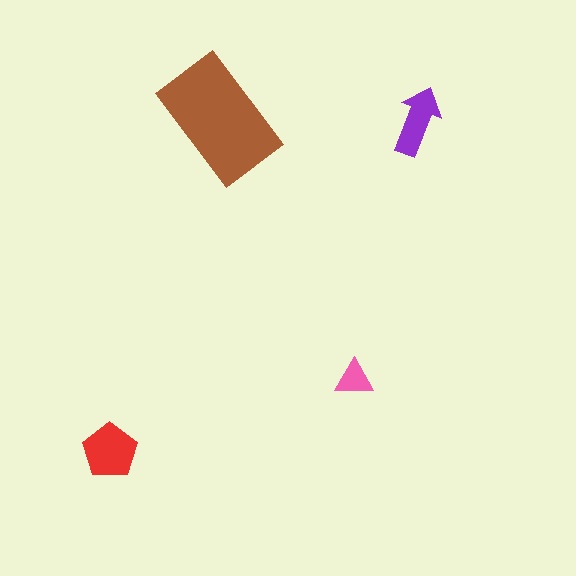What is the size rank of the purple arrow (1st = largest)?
3rd.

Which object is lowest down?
The red pentagon is bottommost.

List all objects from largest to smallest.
The brown rectangle, the red pentagon, the purple arrow, the pink triangle.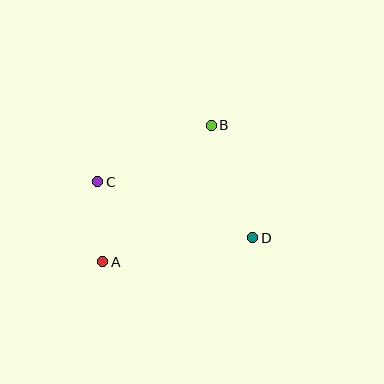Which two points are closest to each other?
Points A and C are closest to each other.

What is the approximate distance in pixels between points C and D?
The distance between C and D is approximately 165 pixels.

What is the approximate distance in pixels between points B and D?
The distance between B and D is approximately 120 pixels.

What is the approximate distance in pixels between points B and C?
The distance between B and C is approximately 127 pixels.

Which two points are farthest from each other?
Points A and B are farthest from each other.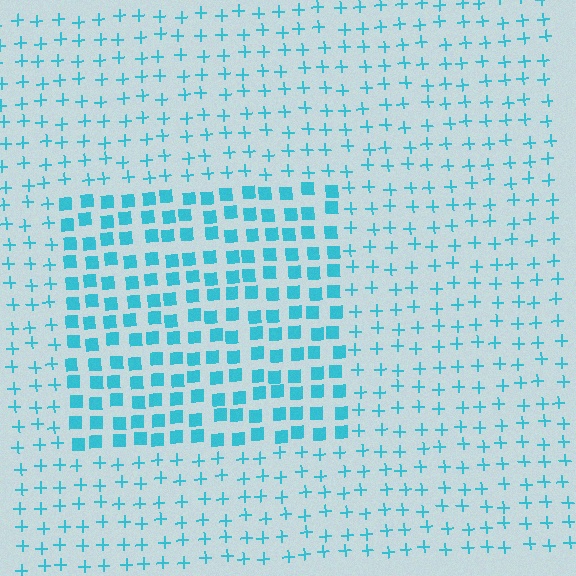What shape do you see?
I see a rectangle.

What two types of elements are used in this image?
The image uses squares inside the rectangle region and plus signs outside it.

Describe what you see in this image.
The image is filled with small cyan elements arranged in a uniform grid. A rectangle-shaped region contains squares, while the surrounding area contains plus signs. The boundary is defined purely by the change in element shape.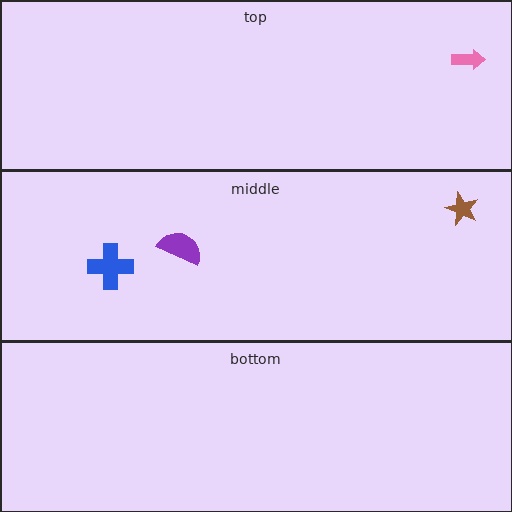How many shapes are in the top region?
1.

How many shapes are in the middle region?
3.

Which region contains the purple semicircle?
The middle region.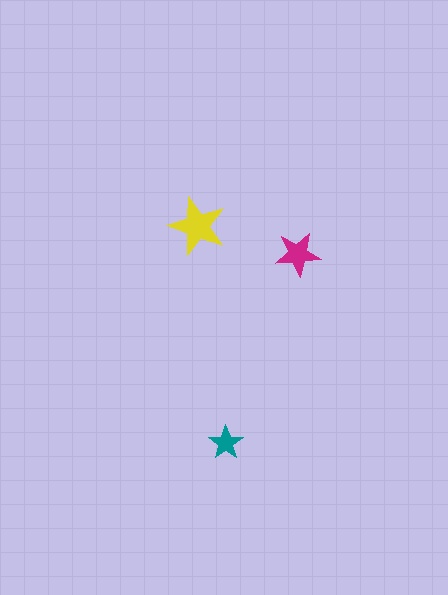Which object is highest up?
The yellow star is topmost.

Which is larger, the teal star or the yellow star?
The yellow one.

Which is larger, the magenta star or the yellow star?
The yellow one.